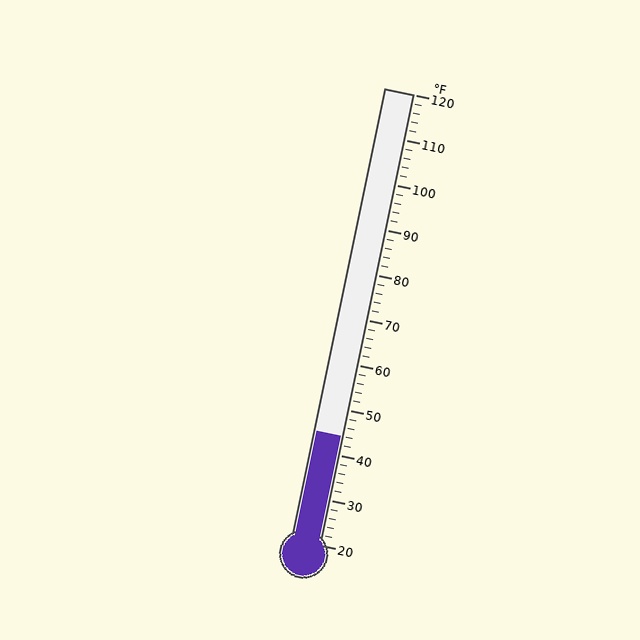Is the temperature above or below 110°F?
The temperature is below 110°F.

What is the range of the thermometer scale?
The thermometer scale ranges from 20°F to 120°F.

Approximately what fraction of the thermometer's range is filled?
The thermometer is filled to approximately 25% of its range.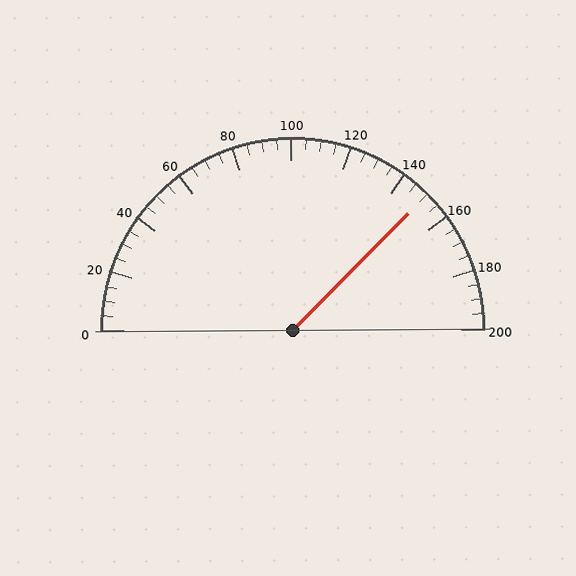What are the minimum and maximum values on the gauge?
The gauge ranges from 0 to 200.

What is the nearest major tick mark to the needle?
The nearest major tick mark is 160.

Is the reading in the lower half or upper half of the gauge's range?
The reading is in the upper half of the range (0 to 200).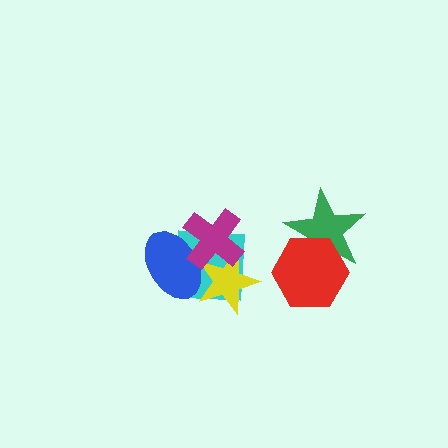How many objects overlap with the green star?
1 object overlaps with the green star.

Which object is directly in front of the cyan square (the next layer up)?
The yellow star is directly in front of the cyan square.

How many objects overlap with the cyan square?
3 objects overlap with the cyan square.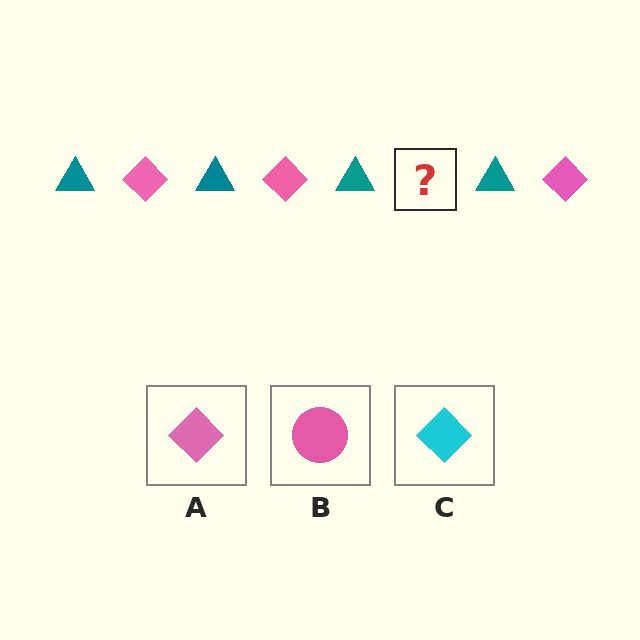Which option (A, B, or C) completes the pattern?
A.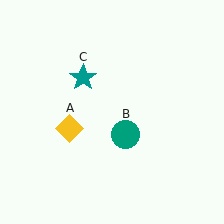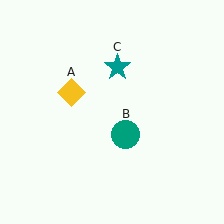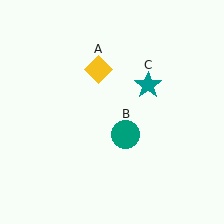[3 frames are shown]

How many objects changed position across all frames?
2 objects changed position: yellow diamond (object A), teal star (object C).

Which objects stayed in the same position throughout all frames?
Teal circle (object B) remained stationary.